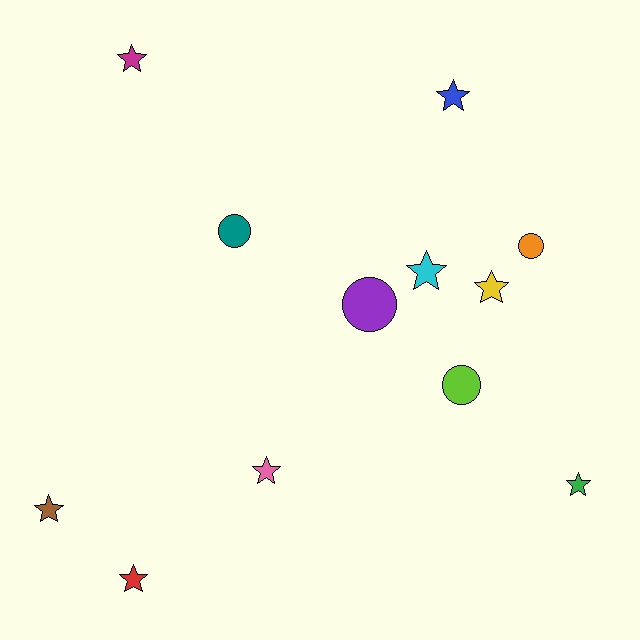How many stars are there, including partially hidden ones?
There are 8 stars.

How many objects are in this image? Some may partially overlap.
There are 12 objects.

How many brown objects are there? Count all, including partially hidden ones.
There is 1 brown object.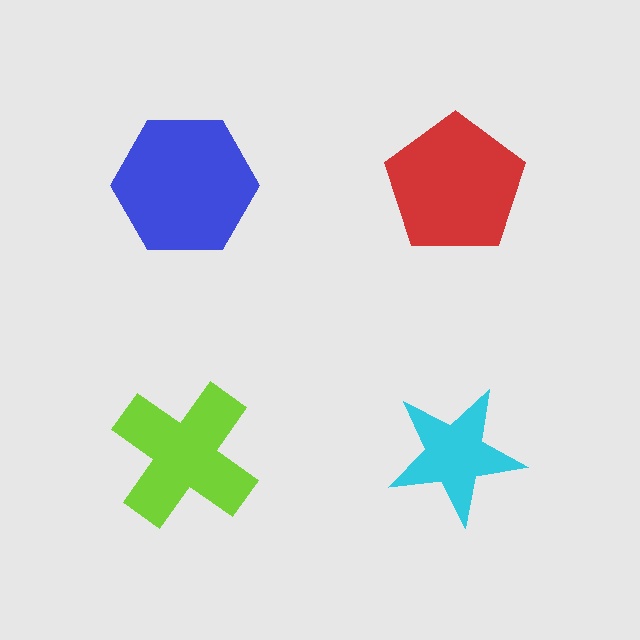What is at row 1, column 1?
A blue hexagon.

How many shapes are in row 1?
2 shapes.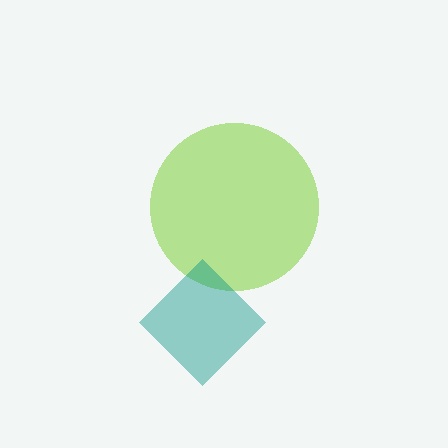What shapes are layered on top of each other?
The layered shapes are: a lime circle, a teal diamond.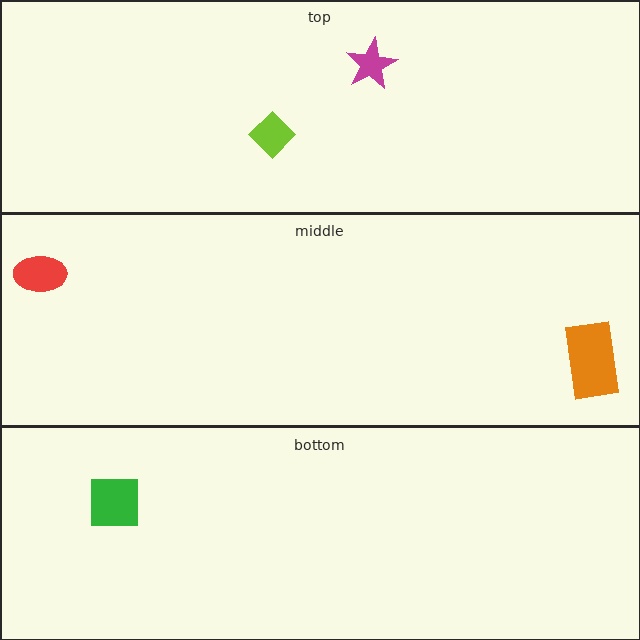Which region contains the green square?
The bottom region.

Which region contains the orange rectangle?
The middle region.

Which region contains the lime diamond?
The top region.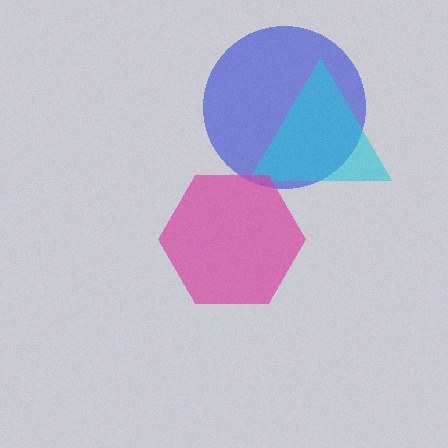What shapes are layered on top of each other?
The layered shapes are: a blue circle, a cyan triangle, a magenta hexagon.